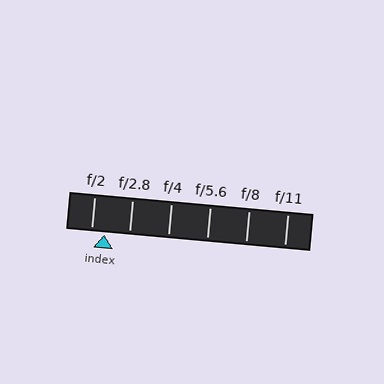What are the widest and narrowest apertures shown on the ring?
The widest aperture shown is f/2 and the narrowest is f/11.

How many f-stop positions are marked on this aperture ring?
There are 6 f-stop positions marked.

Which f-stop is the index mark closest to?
The index mark is closest to f/2.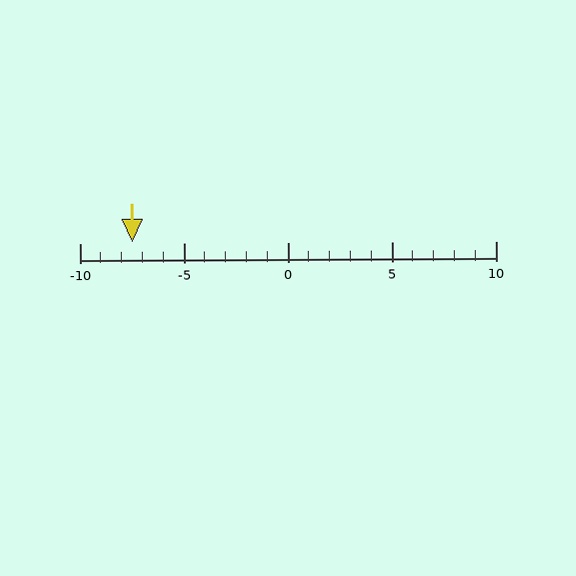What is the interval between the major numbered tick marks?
The major tick marks are spaced 5 units apart.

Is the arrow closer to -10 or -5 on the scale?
The arrow is closer to -5.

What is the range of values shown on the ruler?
The ruler shows values from -10 to 10.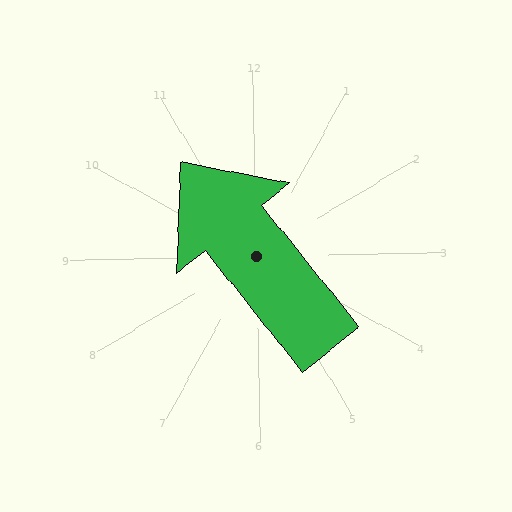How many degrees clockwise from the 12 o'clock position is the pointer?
Approximately 322 degrees.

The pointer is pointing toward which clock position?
Roughly 11 o'clock.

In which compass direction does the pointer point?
Northwest.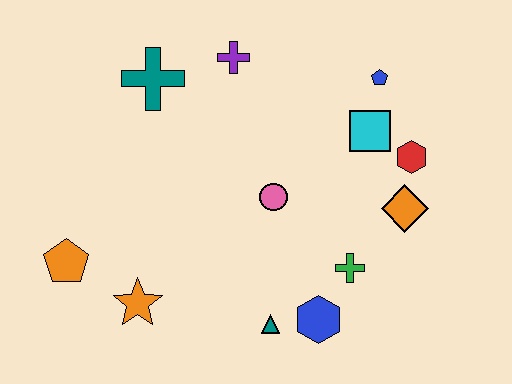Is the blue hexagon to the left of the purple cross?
No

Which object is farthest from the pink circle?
The orange pentagon is farthest from the pink circle.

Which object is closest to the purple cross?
The teal cross is closest to the purple cross.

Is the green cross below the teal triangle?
No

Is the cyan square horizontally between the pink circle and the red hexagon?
Yes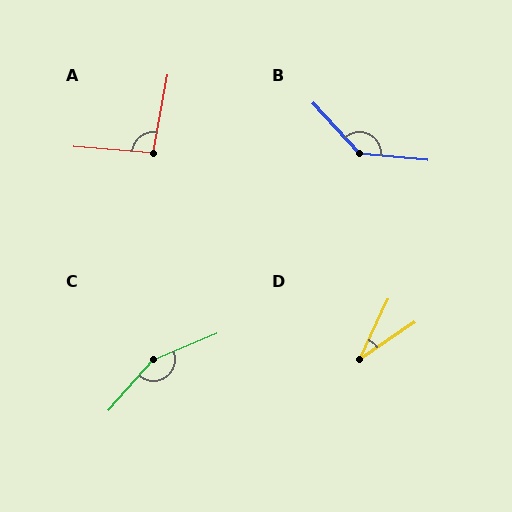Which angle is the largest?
C, at approximately 154 degrees.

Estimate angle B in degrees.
Approximately 138 degrees.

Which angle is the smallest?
D, at approximately 31 degrees.